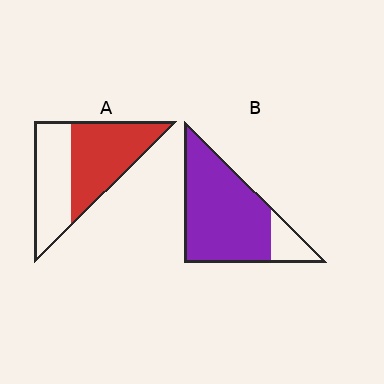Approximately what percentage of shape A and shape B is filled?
A is approximately 55% and B is approximately 85%.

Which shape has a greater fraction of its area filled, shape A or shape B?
Shape B.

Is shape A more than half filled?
Yes.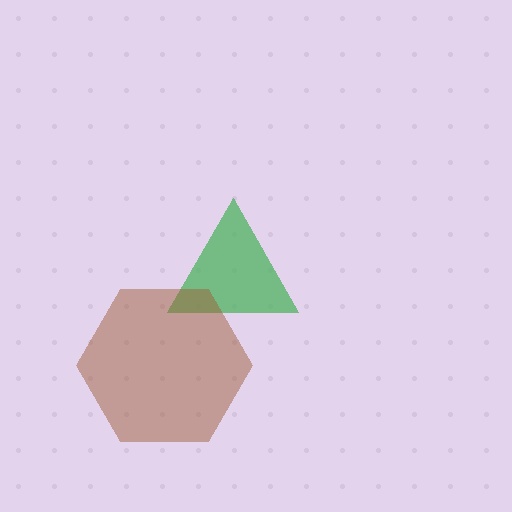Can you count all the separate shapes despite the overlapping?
Yes, there are 2 separate shapes.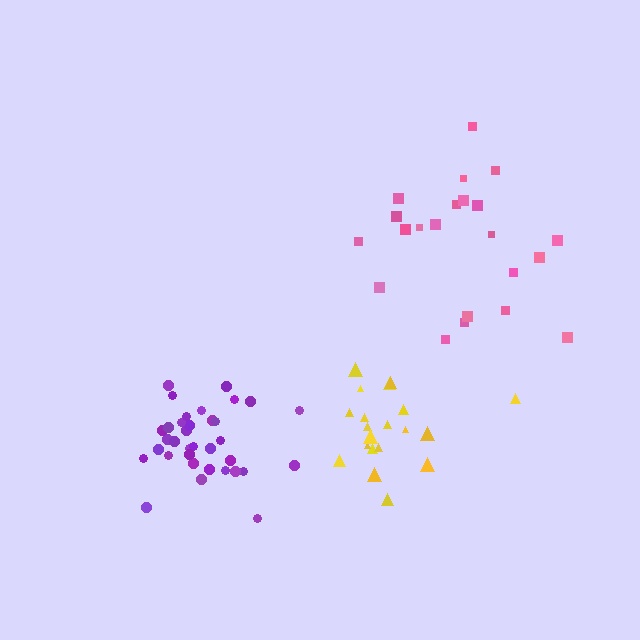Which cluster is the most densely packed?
Purple.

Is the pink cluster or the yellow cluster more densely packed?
Yellow.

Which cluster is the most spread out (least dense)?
Pink.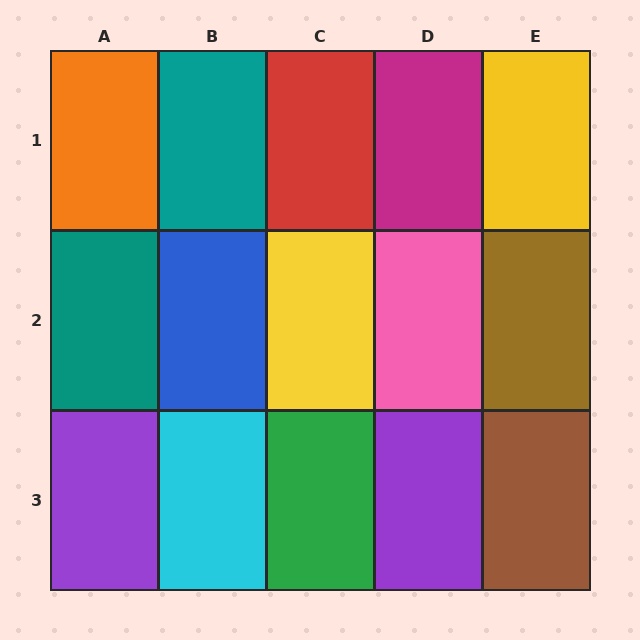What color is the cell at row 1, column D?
Magenta.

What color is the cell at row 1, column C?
Red.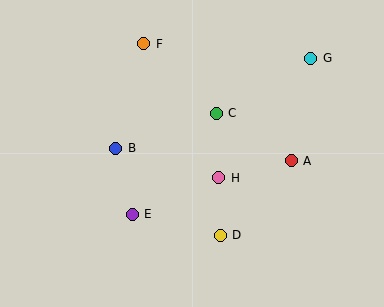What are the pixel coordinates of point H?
Point H is at (219, 178).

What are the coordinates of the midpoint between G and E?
The midpoint between G and E is at (222, 136).